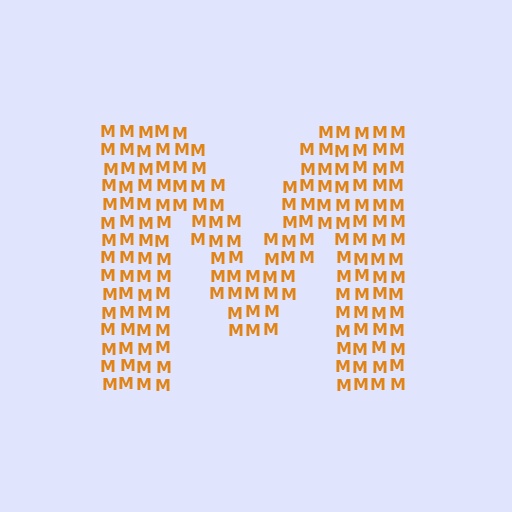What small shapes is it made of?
It is made of small letter M's.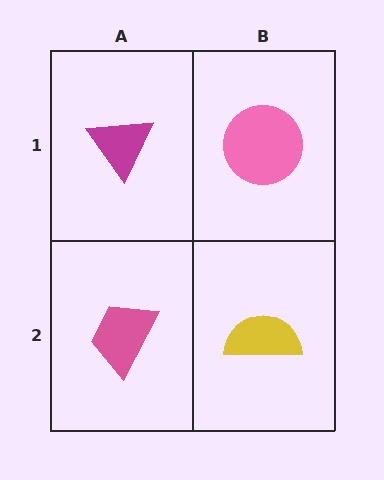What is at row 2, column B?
A yellow semicircle.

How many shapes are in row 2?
2 shapes.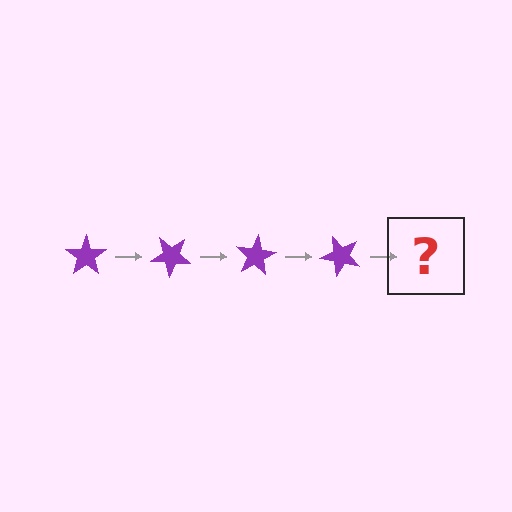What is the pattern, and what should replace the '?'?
The pattern is that the star rotates 40 degrees each step. The '?' should be a purple star rotated 160 degrees.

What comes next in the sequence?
The next element should be a purple star rotated 160 degrees.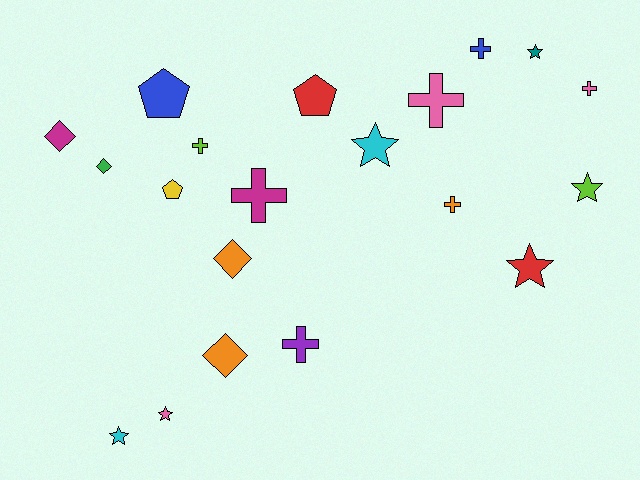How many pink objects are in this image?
There are 3 pink objects.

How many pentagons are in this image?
There are 3 pentagons.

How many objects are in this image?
There are 20 objects.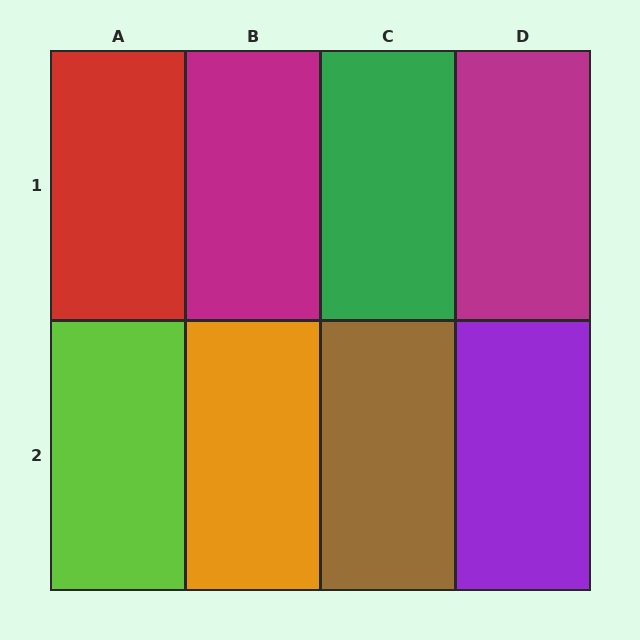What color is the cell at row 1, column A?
Red.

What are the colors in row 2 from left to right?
Lime, orange, brown, purple.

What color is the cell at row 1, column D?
Magenta.